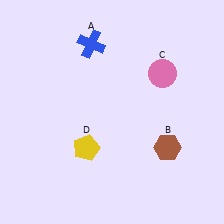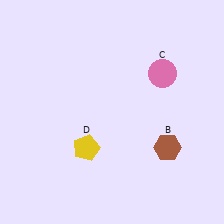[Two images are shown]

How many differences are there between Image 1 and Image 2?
There is 1 difference between the two images.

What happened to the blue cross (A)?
The blue cross (A) was removed in Image 2. It was in the top-left area of Image 1.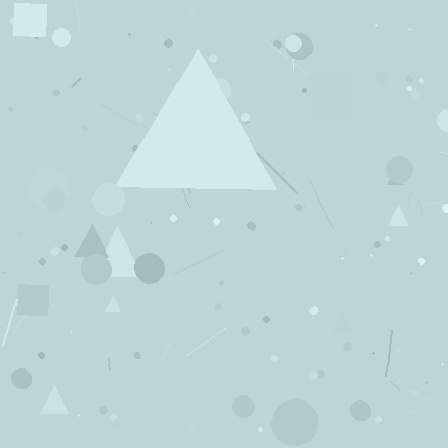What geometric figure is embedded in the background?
A triangle is embedded in the background.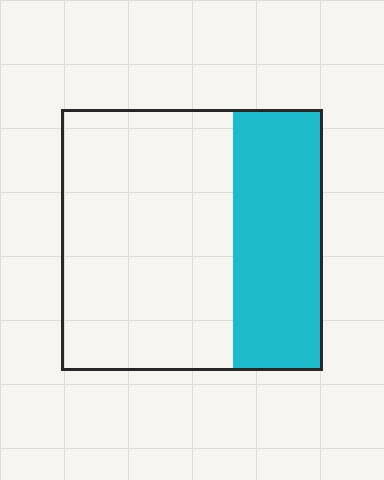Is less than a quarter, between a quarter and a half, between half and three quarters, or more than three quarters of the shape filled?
Between a quarter and a half.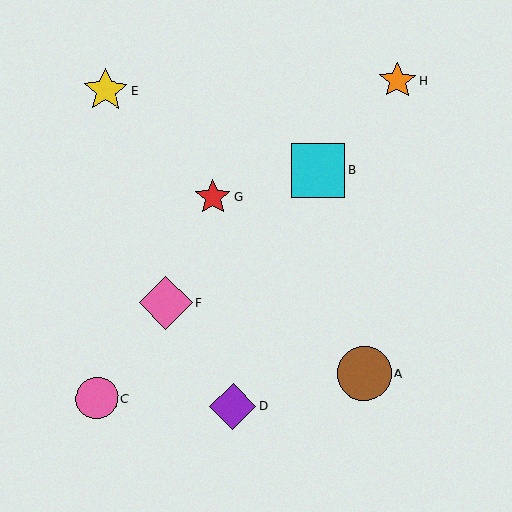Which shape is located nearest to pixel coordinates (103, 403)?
The pink circle (labeled C) at (97, 398) is nearest to that location.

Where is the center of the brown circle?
The center of the brown circle is at (364, 374).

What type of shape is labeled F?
Shape F is a pink diamond.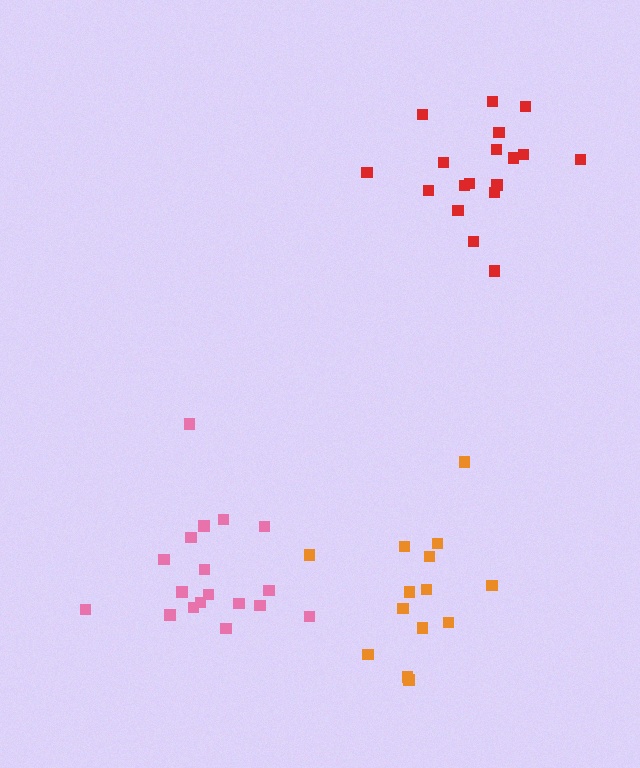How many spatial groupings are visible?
There are 3 spatial groupings.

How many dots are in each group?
Group 1: 18 dots, Group 2: 14 dots, Group 3: 18 dots (50 total).